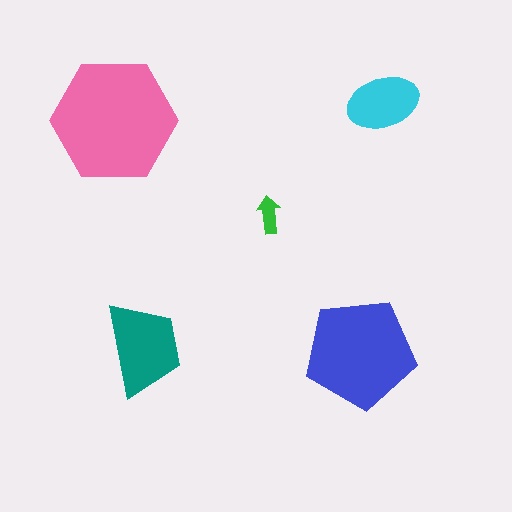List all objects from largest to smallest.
The pink hexagon, the blue pentagon, the teal trapezoid, the cyan ellipse, the green arrow.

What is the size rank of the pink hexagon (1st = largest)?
1st.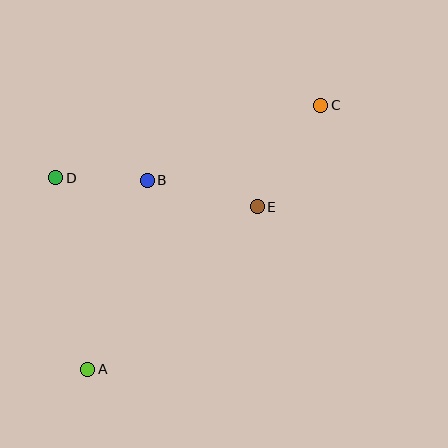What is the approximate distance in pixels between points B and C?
The distance between B and C is approximately 190 pixels.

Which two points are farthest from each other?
Points A and C are farthest from each other.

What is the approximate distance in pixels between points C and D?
The distance between C and D is approximately 275 pixels.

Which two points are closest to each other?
Points B and D are closest to each other.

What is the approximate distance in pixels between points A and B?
The distance between A and B is approximately 198 pixels.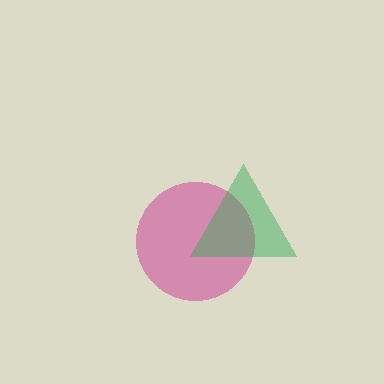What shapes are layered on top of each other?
The layered shapes are: a magenta circle, a green triangle.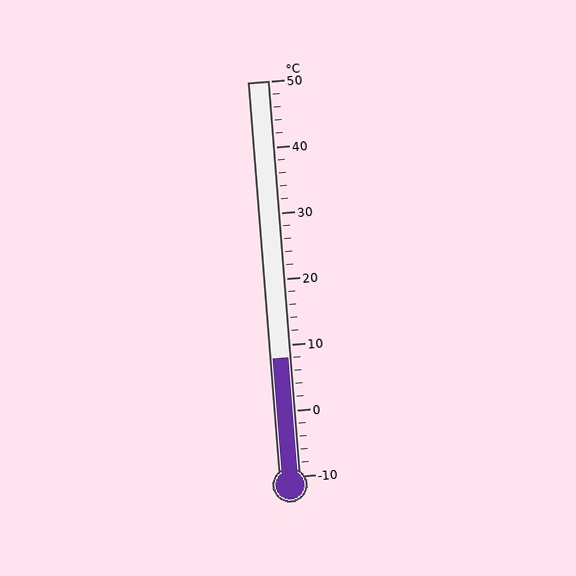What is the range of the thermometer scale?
The thermometer scale ranges from -10°C to 50°C.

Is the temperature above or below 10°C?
The temperature is below 10°C.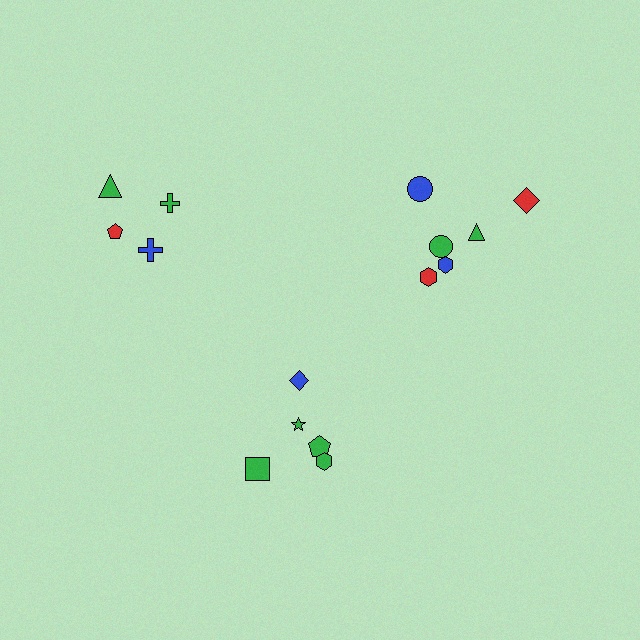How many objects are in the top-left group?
There are 4 objects.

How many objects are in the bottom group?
There are 5 objects.